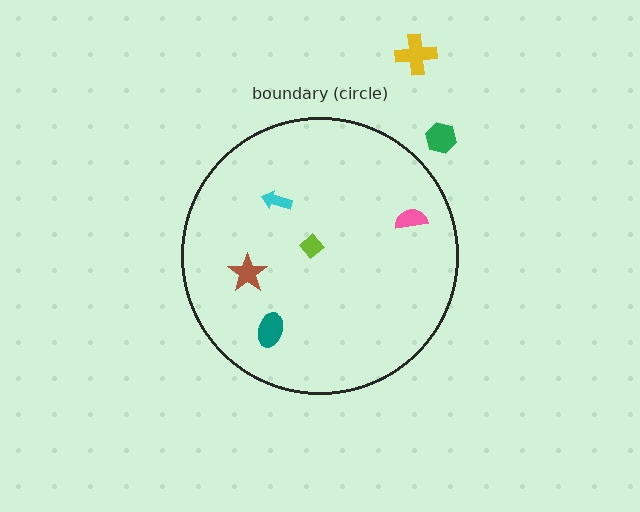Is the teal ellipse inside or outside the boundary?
Inside.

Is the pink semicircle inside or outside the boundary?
Inside.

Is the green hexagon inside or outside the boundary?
Outside.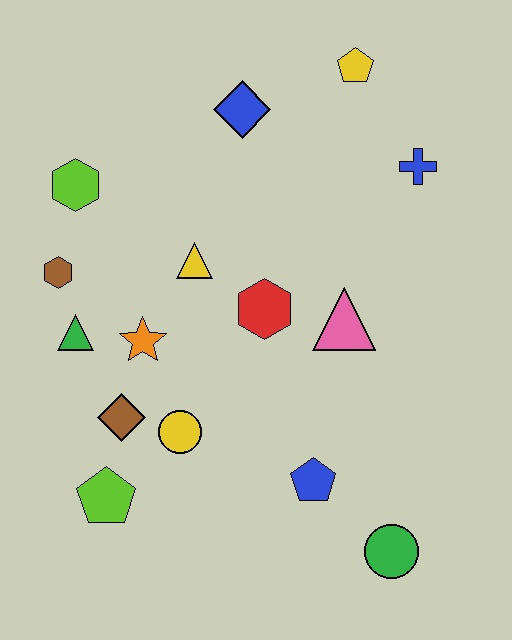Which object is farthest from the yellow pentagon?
The lime pentagon is farthest from the yellow pentagon.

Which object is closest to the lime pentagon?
The brown diamond is closest to the lime pentagon.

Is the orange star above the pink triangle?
No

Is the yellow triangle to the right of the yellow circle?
Yes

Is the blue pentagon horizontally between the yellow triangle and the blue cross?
Yes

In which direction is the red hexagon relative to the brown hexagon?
The red hexagon is to the right of the brown hexagon.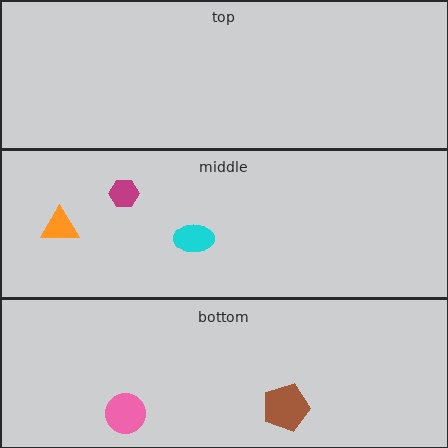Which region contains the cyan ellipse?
The middle region.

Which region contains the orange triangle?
The middle region.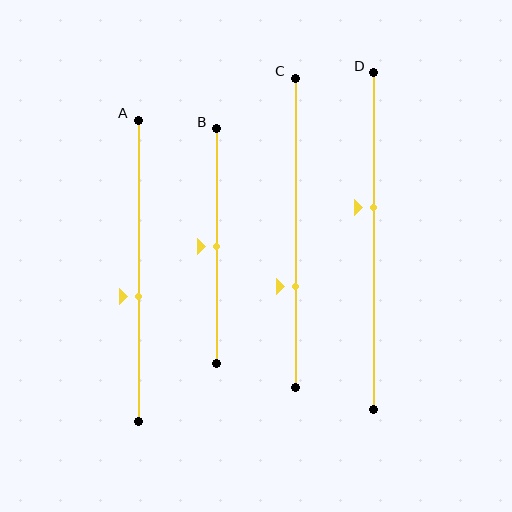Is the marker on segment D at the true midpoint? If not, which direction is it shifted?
No, the marker on segment D is shifted upward by about 10% of the segment length.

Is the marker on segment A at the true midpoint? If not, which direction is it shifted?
No, the marker on segment A is shifted downward by about 8% of the segment length.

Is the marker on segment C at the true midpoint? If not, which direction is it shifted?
No, the marker on segment C is shifted downward by about 17% of the segment length.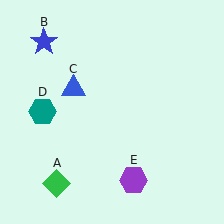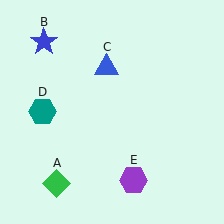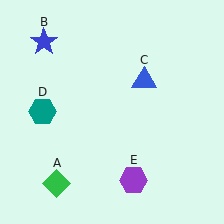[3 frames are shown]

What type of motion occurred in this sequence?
The blue triangle (object C) rotated clockwise around the center of the scene.